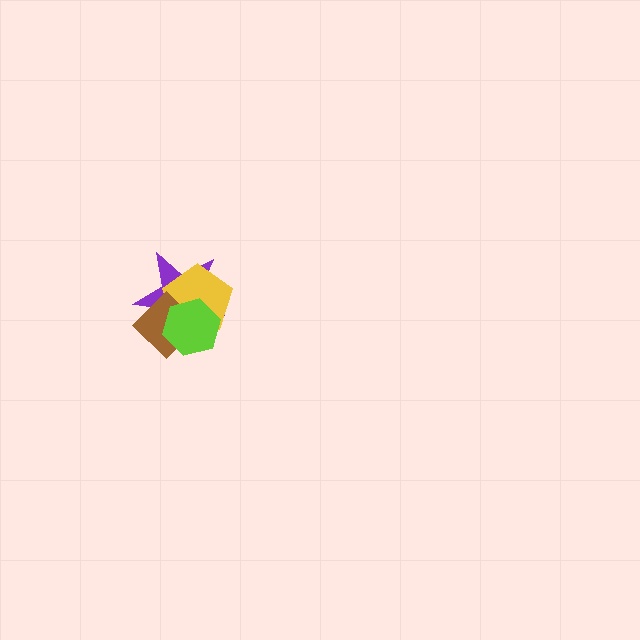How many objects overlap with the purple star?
3 objects overlap with the purple star.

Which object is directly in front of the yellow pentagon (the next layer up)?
The brown diamond is directly in front of the yellow pentagon.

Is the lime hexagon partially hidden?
No, no other shape covers it.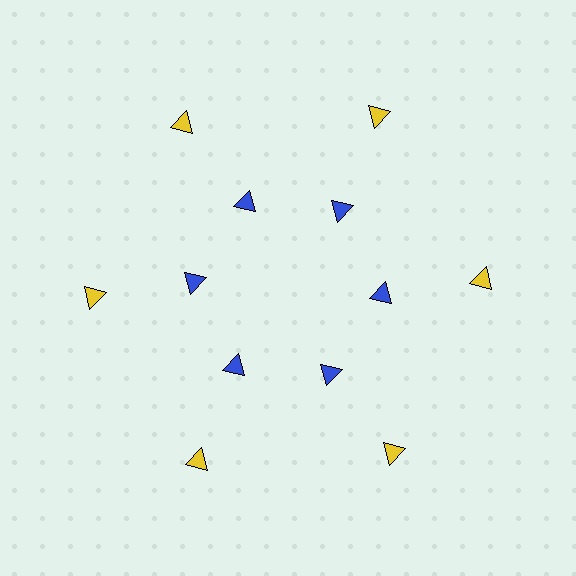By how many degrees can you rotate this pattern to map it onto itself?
The pattern maps onto itself every 60 degrees of rotation.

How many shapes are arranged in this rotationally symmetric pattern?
There are 12 shapes, arranged in 6 groups of 2.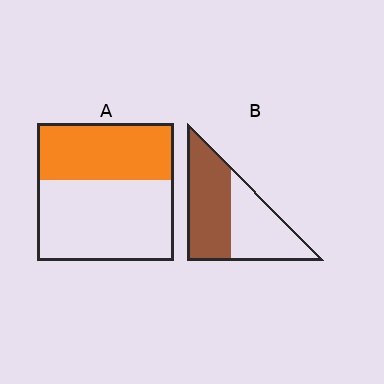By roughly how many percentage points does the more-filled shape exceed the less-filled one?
By roughly 15 percentage points (B over A).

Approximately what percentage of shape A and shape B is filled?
A is approximately 40% and B is approximately 55%.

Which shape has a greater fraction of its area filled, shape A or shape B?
Shape B.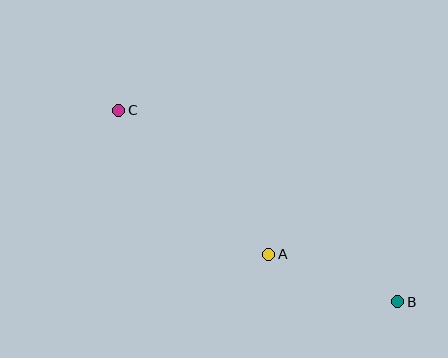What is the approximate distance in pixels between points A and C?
The distance between A and C is approximately 208 pixels.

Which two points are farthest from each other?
Points B and C are farthest from each other.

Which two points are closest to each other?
Points A and B are closest to each other.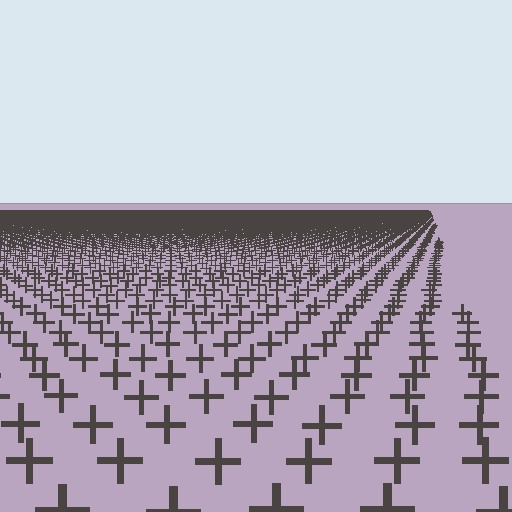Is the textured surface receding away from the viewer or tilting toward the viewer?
The surface is receding away from the viewer. Texture elements get smaller and denser toward the top.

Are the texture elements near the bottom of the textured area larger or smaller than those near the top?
Larger. Near the bottom, elements are closer to the viewer and appear at a bigger on-screen size.